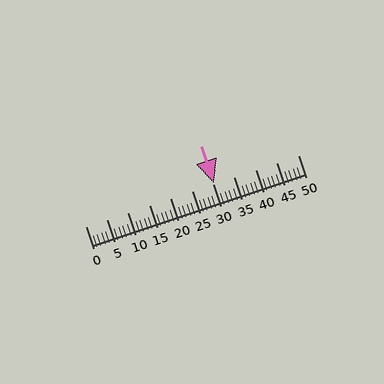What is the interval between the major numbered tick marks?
The major tick marks are spaced 5 units apart.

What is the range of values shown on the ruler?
The ruler shows values from 0 to 50.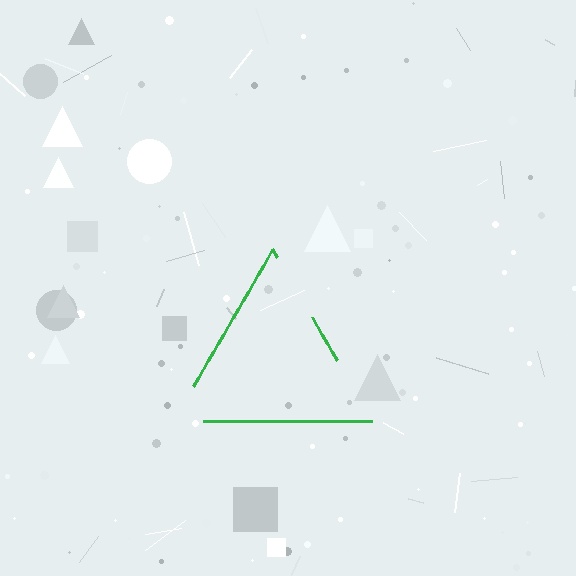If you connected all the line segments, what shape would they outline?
They would outline a triangle.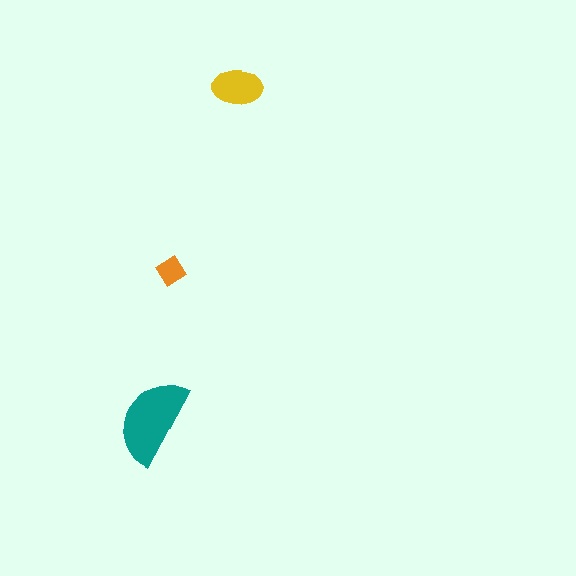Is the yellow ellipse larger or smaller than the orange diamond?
Larger.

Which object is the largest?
The teal semicircle.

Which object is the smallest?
The orange diamond.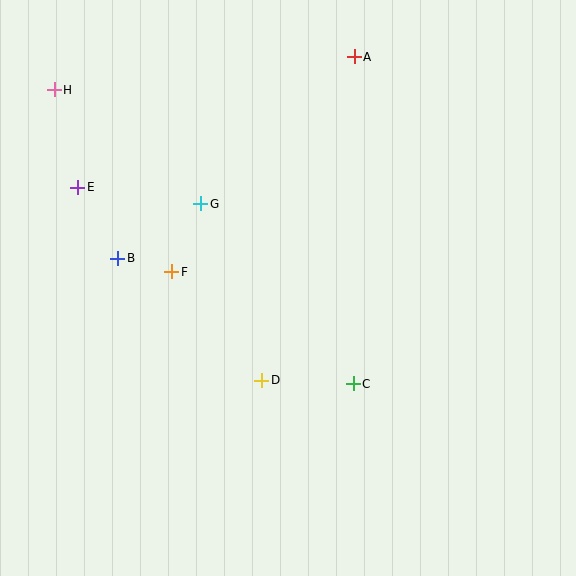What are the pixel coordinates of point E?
Point E is at (78, 187).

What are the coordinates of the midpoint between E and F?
The midpoint between E and F is at (125, 229).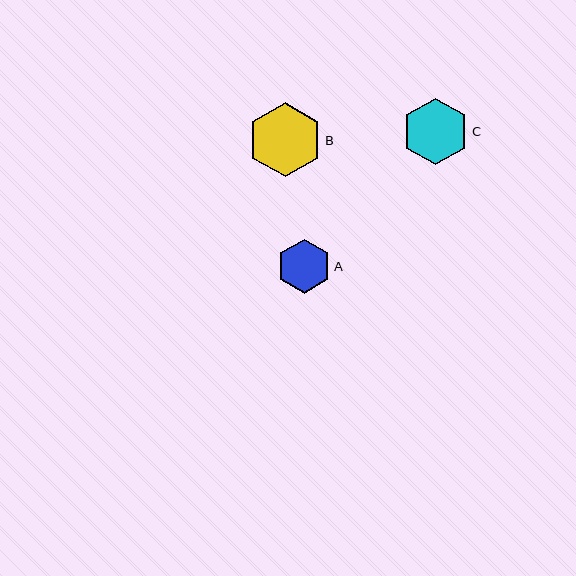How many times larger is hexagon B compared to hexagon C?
Hexagon B is approximately 1.1 times the size of hexagon C.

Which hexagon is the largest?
Hexagon B is the largest with a size of approximately 74 pixels.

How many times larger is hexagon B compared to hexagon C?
Hexagon B is approximately 1.1 times the size of hexagon C.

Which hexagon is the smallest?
Hexagon A is the smallest with a size of approximately 54 pixels.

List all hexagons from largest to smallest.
From largest to smallest: B, C, A.